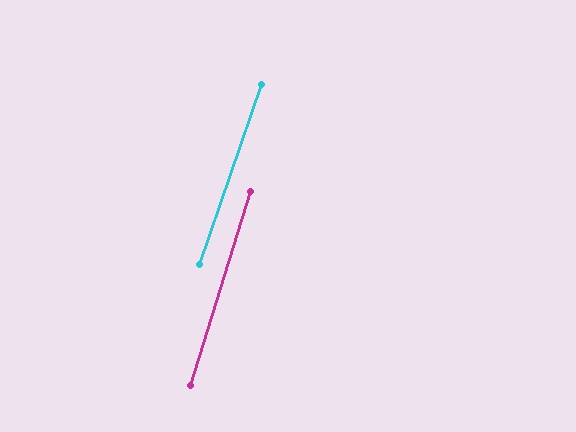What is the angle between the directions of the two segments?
Approximately 2 degrees.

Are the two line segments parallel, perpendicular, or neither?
Parallel — their directions differ by only 1.7°.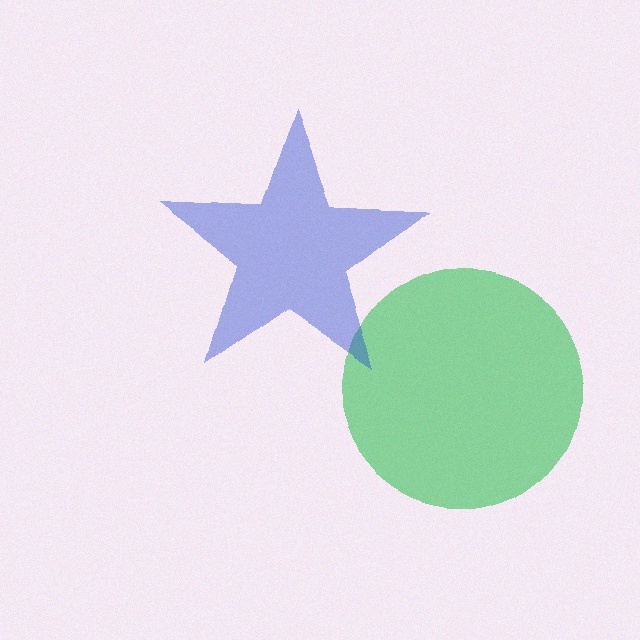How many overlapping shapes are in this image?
There are 2 overlapping shapes in the image.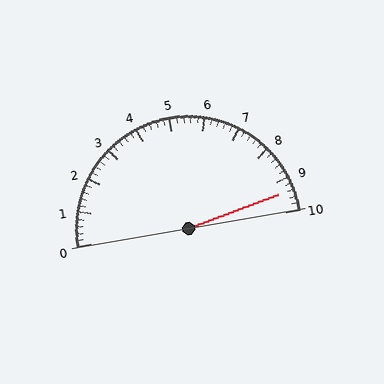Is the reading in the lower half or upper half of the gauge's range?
The reading is in the upper half of the range (0 to 10).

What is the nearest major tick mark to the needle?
The nearest major tick mark is 9.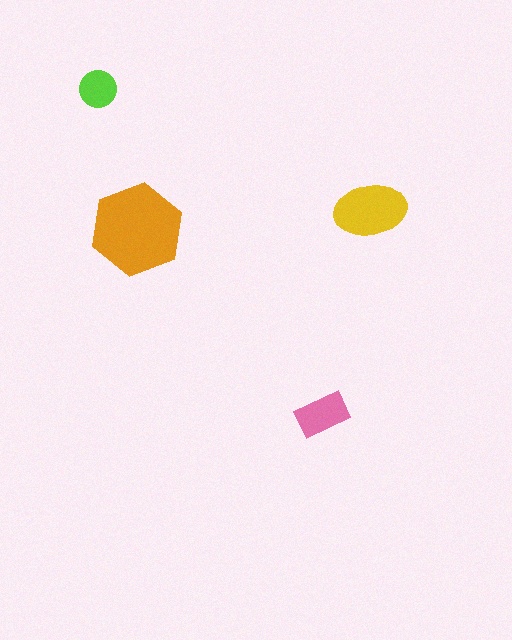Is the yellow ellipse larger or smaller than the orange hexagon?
Smaller.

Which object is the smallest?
The lime circle.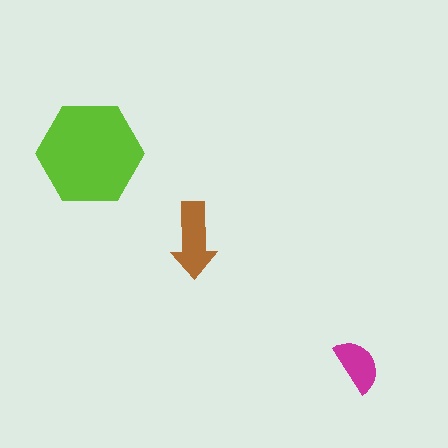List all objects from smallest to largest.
The magenta semicircle, the brown arrow, the lime hexagon.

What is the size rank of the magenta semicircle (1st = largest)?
3rd.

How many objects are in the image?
There are 3 objects in the image.